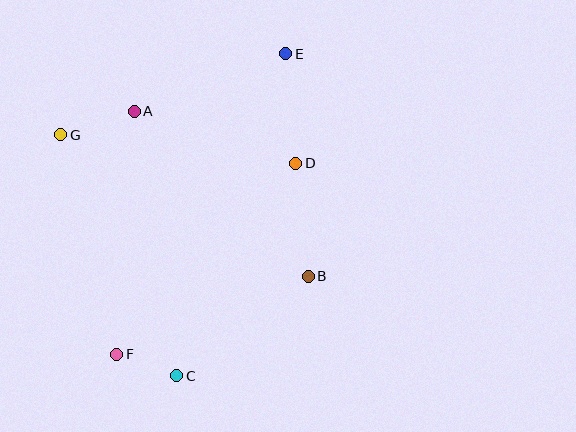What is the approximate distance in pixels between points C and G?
The distance between C and G is approximately 267 pixels.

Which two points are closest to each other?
Points C and F are closest to each other.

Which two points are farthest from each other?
Points E and F are farthest from each other.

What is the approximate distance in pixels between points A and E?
The distance between A and E is approximately 162 pixels.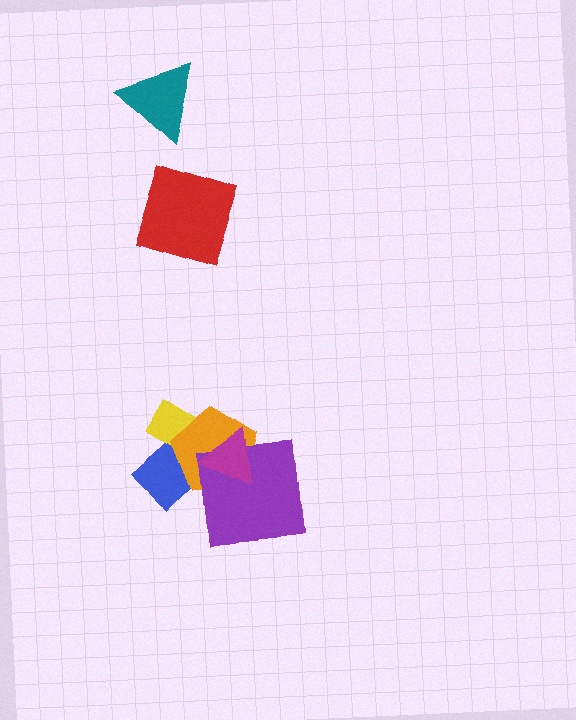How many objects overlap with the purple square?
3 objects overlap with the purple square.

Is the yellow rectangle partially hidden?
Yes, it is partially covered by another shape.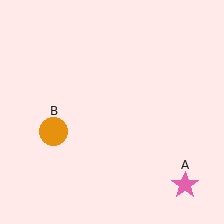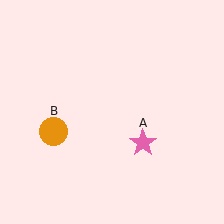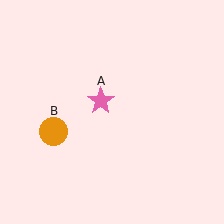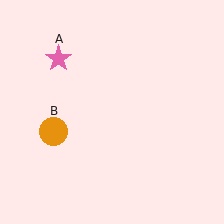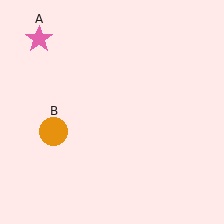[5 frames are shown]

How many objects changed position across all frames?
1 object changed position: pink star (object A).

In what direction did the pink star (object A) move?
The pink star (object A) moved up and to the left.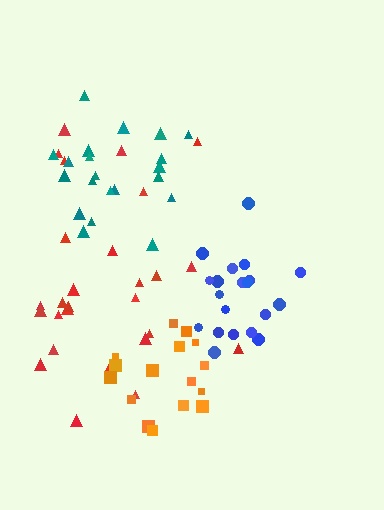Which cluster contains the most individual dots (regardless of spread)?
Red (28).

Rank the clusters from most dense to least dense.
blue, orange, teal, red.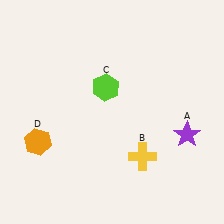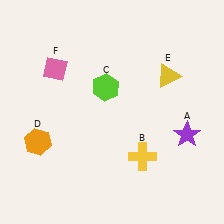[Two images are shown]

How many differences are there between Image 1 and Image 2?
There are 2 differences between the two images.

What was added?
A yellow triangle (E), a pink diamond (F) were added in Image 2.